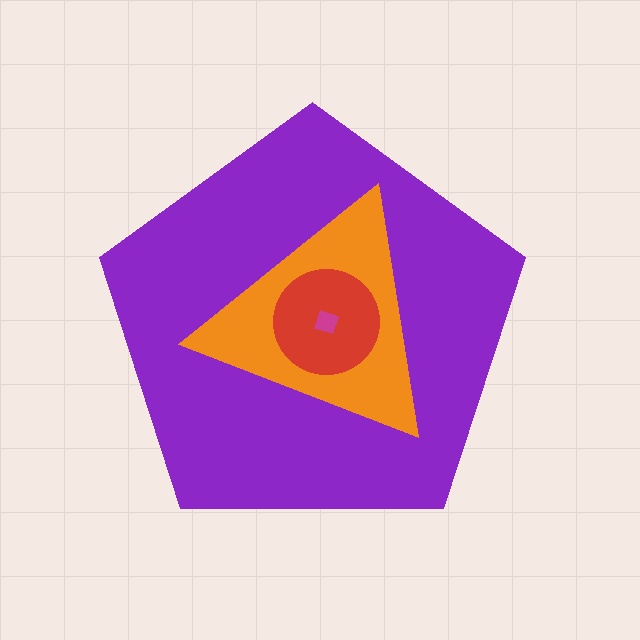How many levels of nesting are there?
4.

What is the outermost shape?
The purple pentagon.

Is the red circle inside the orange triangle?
Yes.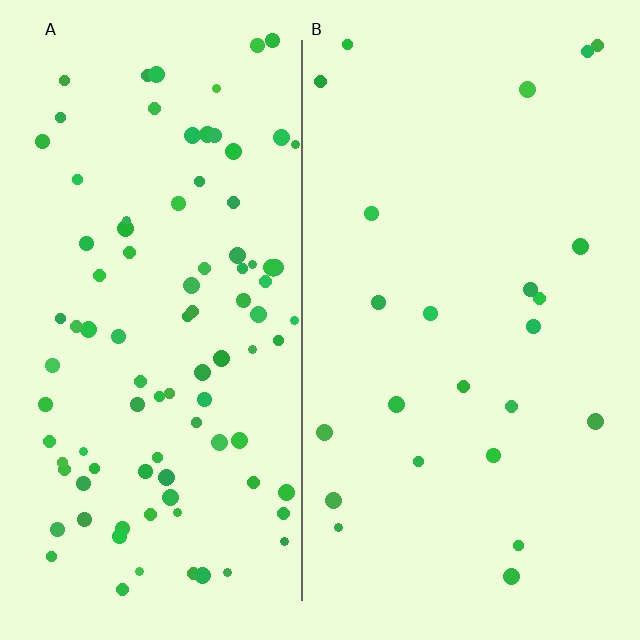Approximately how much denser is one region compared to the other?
Approximately 4.1× — region A over region B.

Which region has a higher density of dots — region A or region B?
A (the left).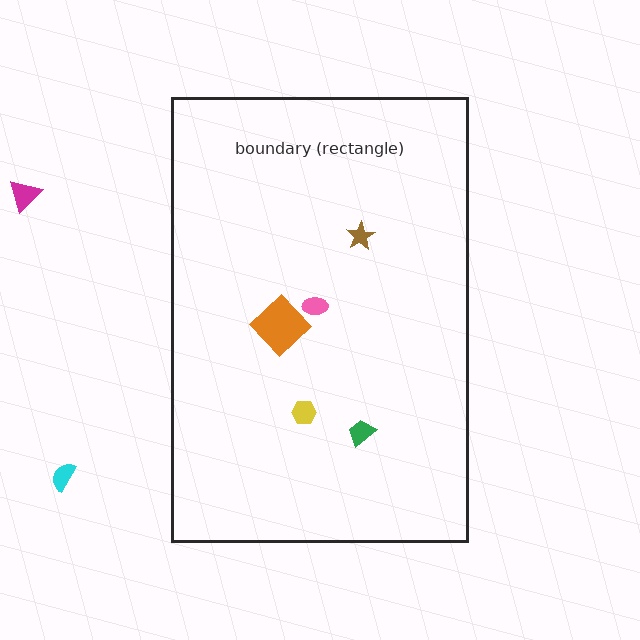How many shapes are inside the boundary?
5 inside, 2 outside.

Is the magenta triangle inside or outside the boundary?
Outside.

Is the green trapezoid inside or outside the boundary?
Inside.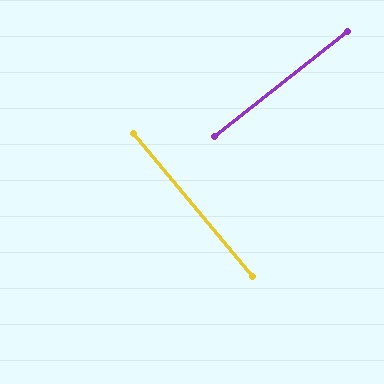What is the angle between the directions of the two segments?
Approximately 89 degrees.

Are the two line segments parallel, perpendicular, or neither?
Perpendicular — they meet at approximately 89°.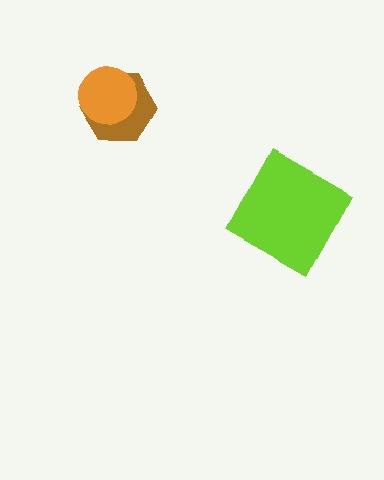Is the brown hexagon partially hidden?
Yes, it is partially covered by another shape.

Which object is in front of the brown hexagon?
The orange circle is in front of the brown hexagon.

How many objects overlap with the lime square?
0 objects overlap with the lime square.